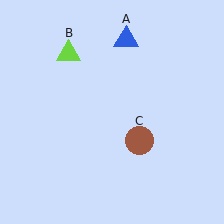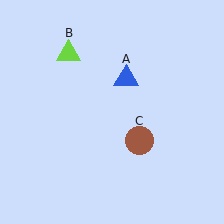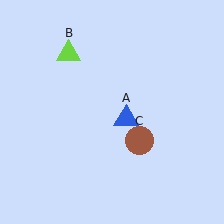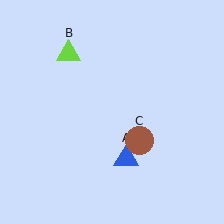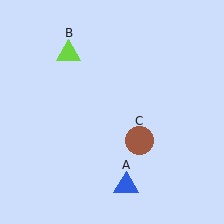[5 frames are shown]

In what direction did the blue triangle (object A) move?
The blue triangle (object A) moved down.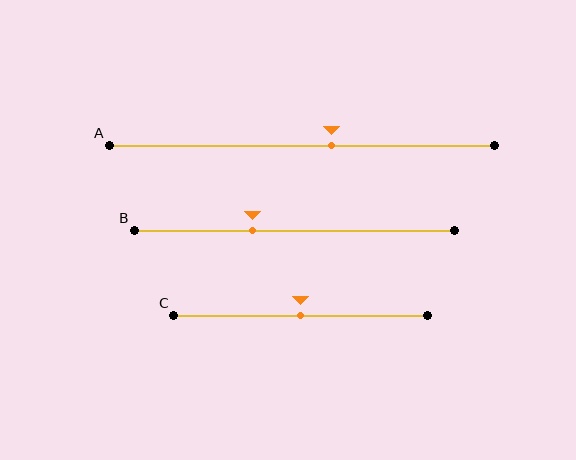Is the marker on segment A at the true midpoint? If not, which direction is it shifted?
No, the marker on segment A is shifted to the right by about 8% of the segment length.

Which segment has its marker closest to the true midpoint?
Segment C has its marker closest to the true midpoint.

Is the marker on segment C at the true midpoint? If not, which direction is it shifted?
Yes, the marker on segment C is at the true midpoint.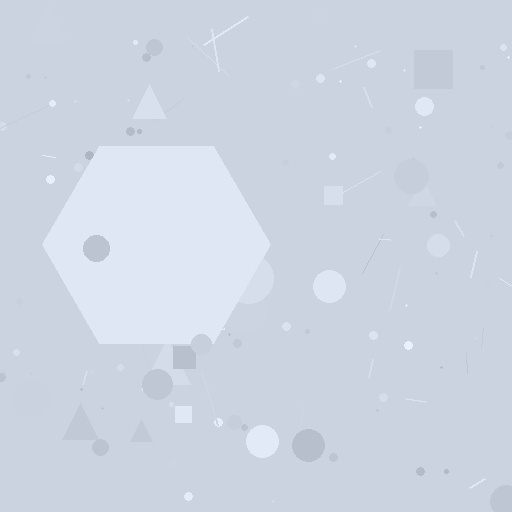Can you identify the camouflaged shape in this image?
The camouflaged shape is a hexagon.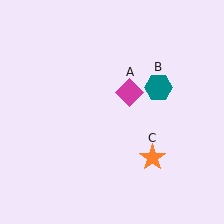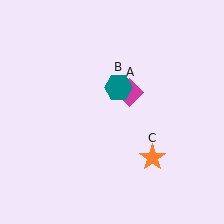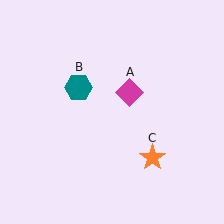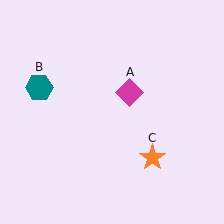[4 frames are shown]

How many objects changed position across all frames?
1 object changed position: teal hexagon (object B).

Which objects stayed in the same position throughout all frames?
Magenta diamond (object A) and orange star (object C) remained stationary.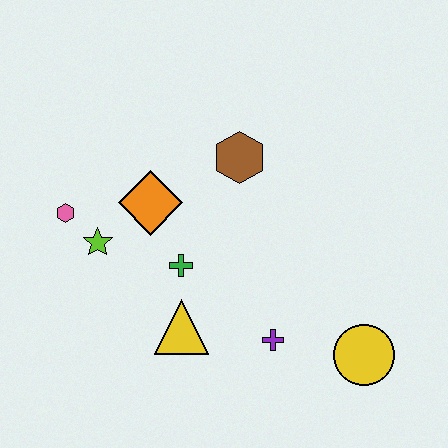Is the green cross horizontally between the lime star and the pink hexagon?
No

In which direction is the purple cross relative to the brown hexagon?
The purple cross is below the brown hexagon.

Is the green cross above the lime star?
No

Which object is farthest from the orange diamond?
The yellow circle is farthest from the orange diamond.